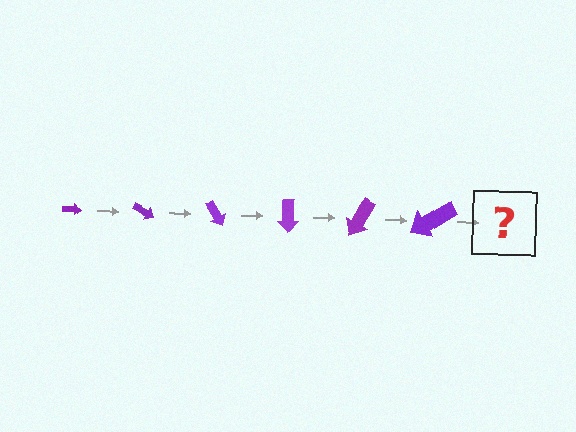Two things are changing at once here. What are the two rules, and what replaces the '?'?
The two rules are that the arrow grows larger each step and it rotates 30 degrees each step. The '?' should be an arrow, larger than the previous one and rotated 180 degrees from the start.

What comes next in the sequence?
The next element should be an arrow, larger than the previous one and rotated 180 degrees from the start.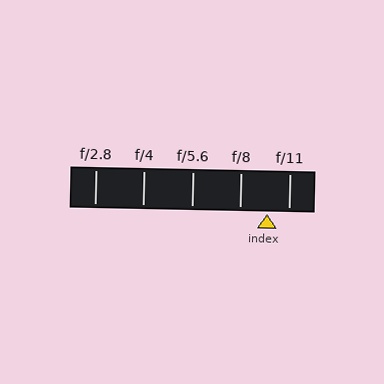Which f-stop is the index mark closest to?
The index mark is closest to f/11.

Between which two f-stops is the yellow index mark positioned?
The index mark is between f/8 and f/11.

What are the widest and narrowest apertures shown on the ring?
The widest aperture shown is f/2.8 and the narrowest is f/11.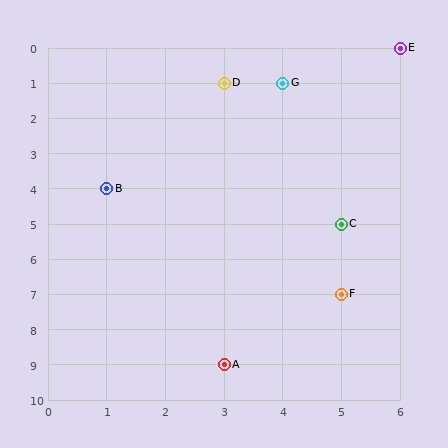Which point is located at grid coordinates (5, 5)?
Point C is at (5, 5).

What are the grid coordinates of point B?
Point B is at grid coordinates (1, 4).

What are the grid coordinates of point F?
Point F is at grid coordinates (5, 7).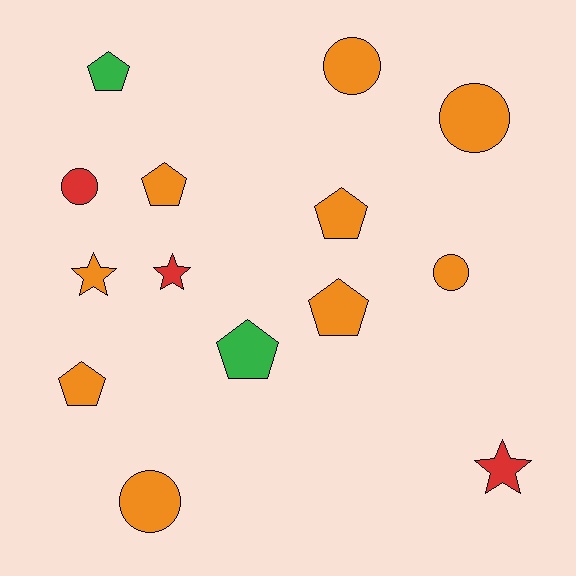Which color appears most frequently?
Orange, with 9 objects.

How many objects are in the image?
There are 14 objects.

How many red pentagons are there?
There are no red pentagons.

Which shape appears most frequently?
Pentagon, with 6 objects.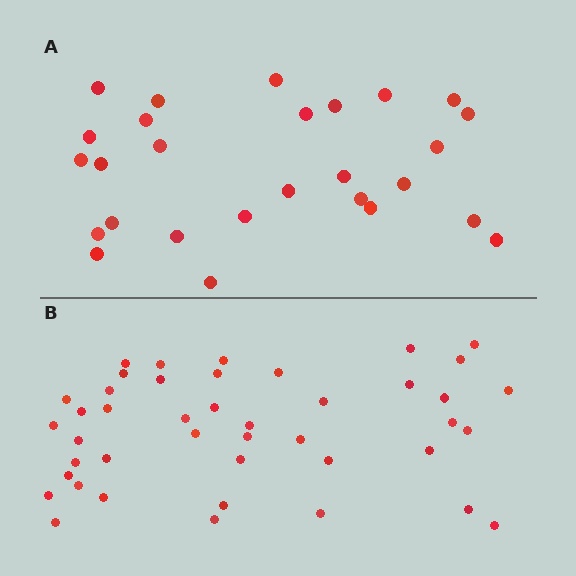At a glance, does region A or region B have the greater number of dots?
Region B (the bottom region) has more dots.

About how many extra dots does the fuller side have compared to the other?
Region B has approximately 15 more dots than region A.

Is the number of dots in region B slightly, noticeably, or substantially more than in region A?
Region B has substantially more. The ratio is roughly 1.6 to 1.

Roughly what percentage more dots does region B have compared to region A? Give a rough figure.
About 60% more.